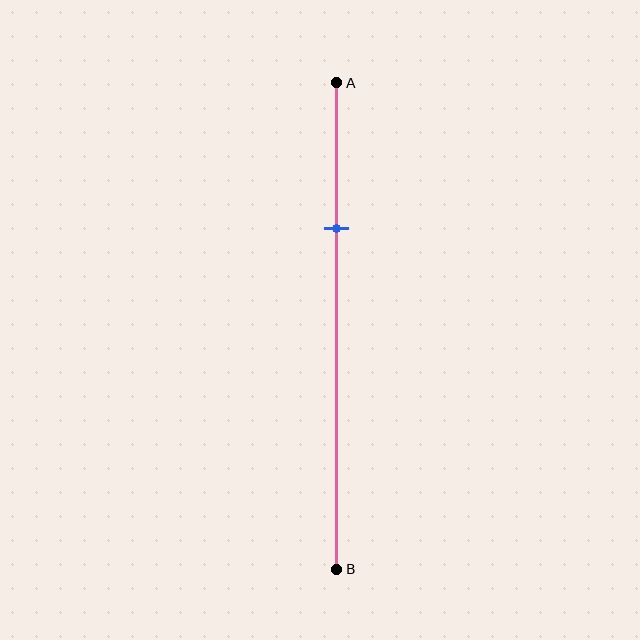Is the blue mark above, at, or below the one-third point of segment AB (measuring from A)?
The blue mark is above the one-third point of segment AB.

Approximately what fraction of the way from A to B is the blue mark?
The blue mark is approximately 30% of the way from A to B.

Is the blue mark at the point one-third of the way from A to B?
No, the mark is at about 30% from A, not at the 33% one-third point.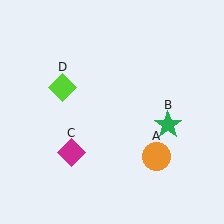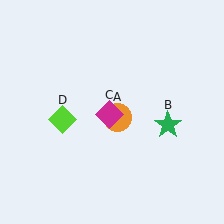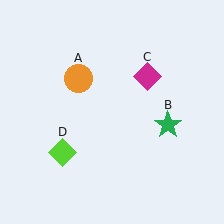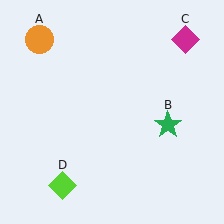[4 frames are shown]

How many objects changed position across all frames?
3 objects changed position: orange circle (object A), magenta diamond (object C), lime diamond (object D).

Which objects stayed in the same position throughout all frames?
Green star (object B) remained stationary.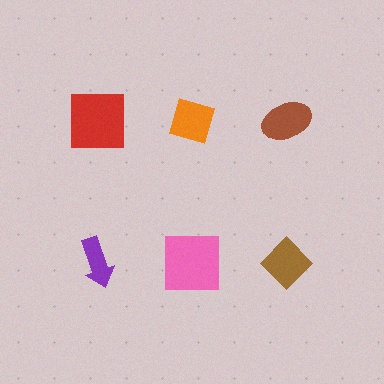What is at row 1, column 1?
A red square.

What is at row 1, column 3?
A brown ellipse.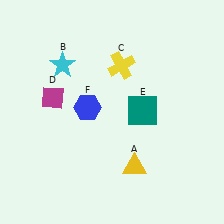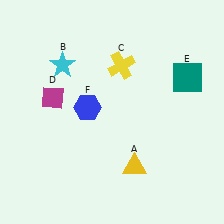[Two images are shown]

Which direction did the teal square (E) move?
The teal square (E) moved right.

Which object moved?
The teal square (E) moved right.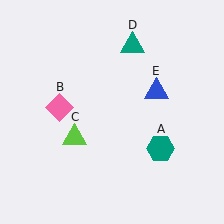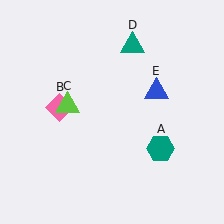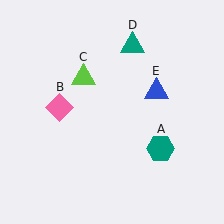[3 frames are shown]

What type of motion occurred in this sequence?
The lime triangle (object C) rotated clockwise around the center of the scene.